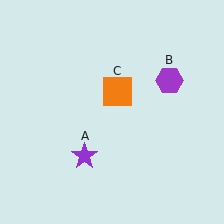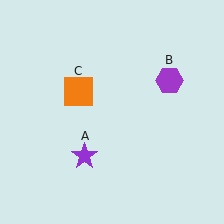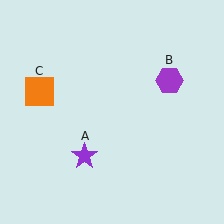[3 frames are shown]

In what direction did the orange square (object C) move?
The orange square (object C) moved left.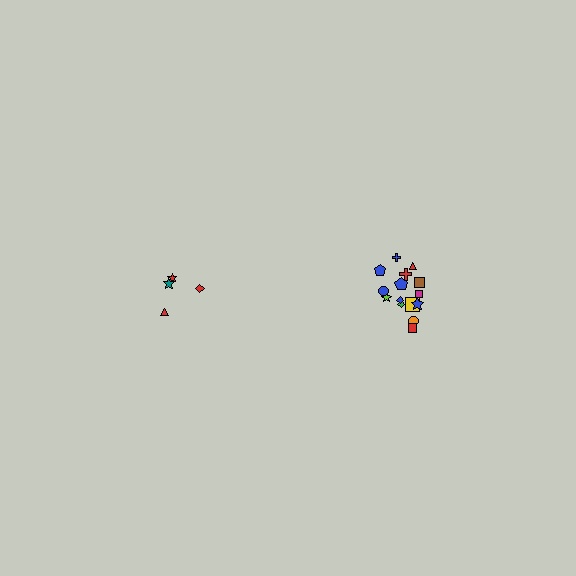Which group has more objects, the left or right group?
The right group.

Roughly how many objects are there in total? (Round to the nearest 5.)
Roughly 20 objects in total.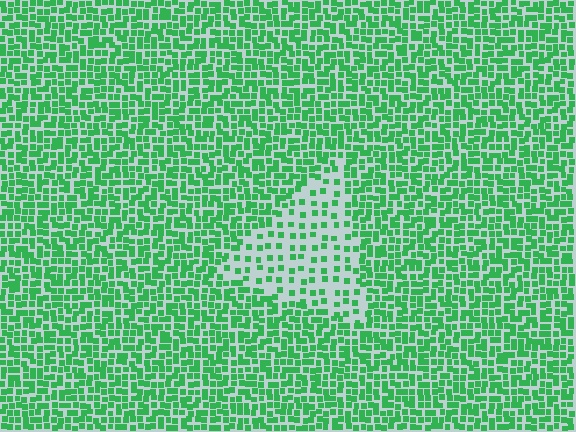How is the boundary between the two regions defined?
The boundary is defined by a change in element density (approximately 2.3x ratio). All elements are the same color, size, and shape.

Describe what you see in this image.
The image contains small green elements arranged at two different densities. A triangle-shaped region is visible where the elements are less densely packed than the surrounding area.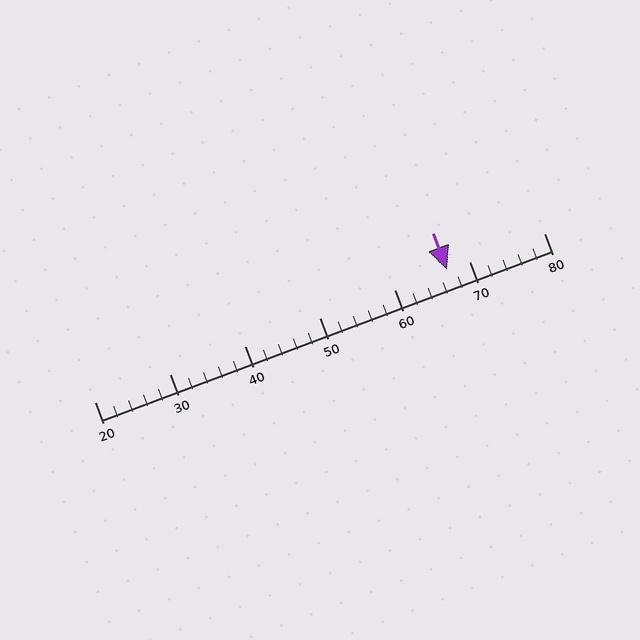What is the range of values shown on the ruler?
The ruler shows values from 20 to 80.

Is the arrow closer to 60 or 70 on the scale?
The arrow is closer to 70.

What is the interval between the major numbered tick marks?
The major tick marks are spaced 10 units apart.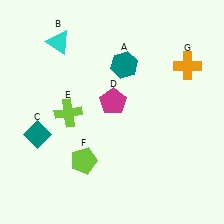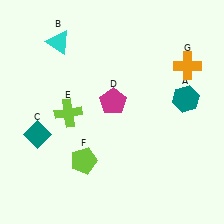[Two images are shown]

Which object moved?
The teal hexagon (A) moved right.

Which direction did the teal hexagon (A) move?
The teal hexagon (A) moved right.